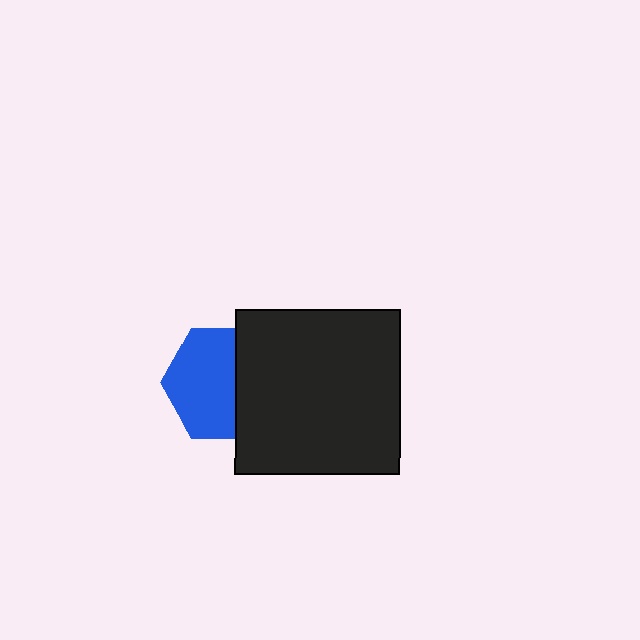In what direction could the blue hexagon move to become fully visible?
The blue hexagon could move left. That would shift it out from behind the black square entirely.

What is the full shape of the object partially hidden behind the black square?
The partially hidden object is a blue hexagon.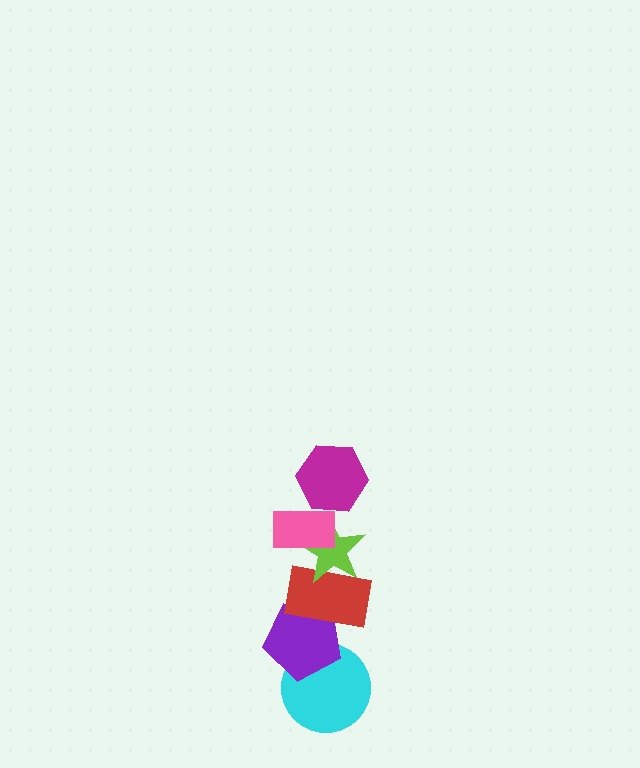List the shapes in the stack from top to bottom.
From top to bottom: the magenta hexagon, the pink rectangle, the lime star, the red rectangle, the purple pentagon, the cyan circle.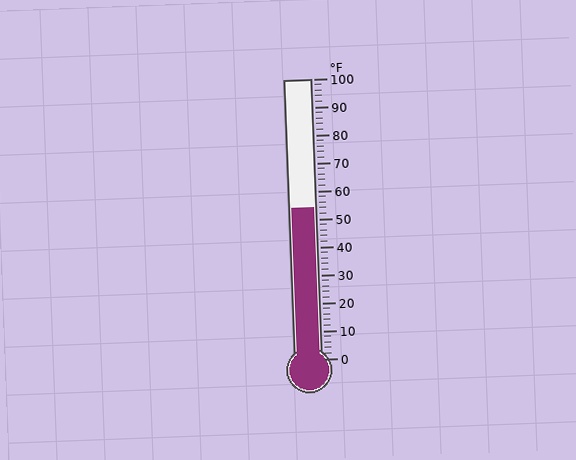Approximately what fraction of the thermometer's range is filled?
The thermometer is filled to approximately 55% of its range.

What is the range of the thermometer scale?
The thermometer scale ranges from 0°F to 100°F.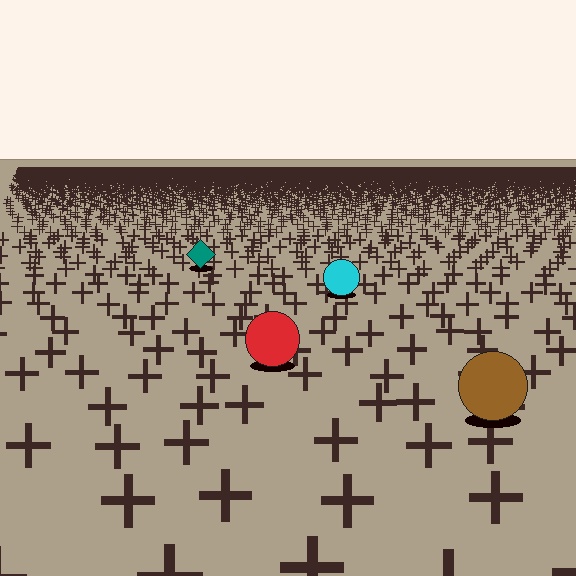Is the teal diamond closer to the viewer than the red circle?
No. The red circle is closer — you can tell from the texture gradient: the ground texture is coarser near it.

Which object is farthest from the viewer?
The teal diamond is farthest from the viewer. It appears smaller and the ground texture around it is denser.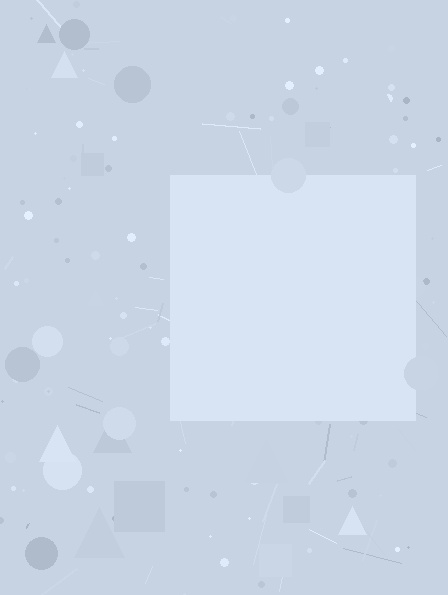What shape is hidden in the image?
A square is hidden in the image.